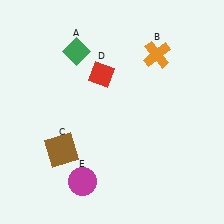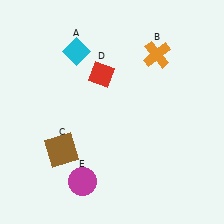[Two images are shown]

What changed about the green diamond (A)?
In Image 1, A is green. In Image 2, it changed to cyan.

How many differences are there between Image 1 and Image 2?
There is 1 difference between the two images.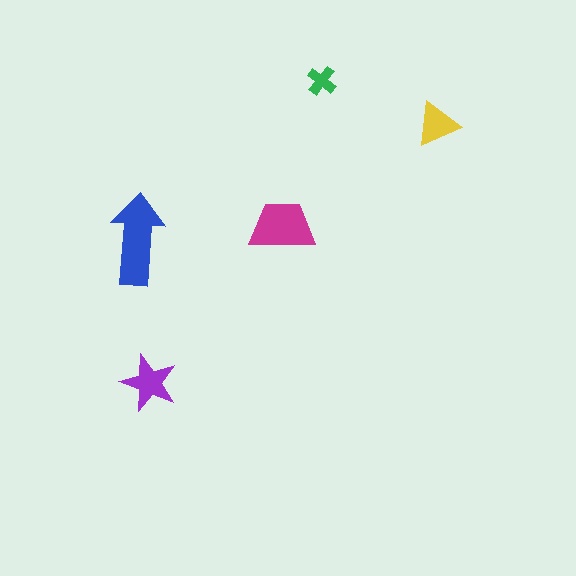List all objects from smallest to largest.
The green cross, the yellow triangle, the purple star, the magenta trapezoid, the blue arrow.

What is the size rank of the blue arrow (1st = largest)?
1st.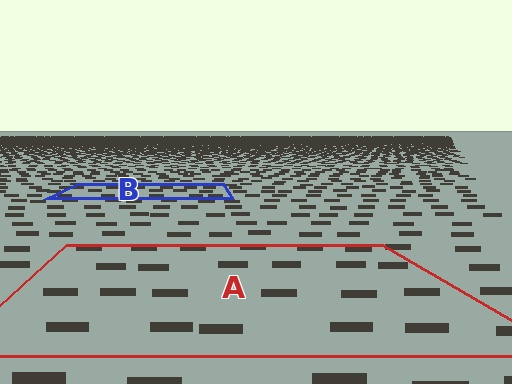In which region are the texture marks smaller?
The texture marks are smaller in region B, because it is farther away.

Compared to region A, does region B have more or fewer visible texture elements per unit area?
Region B has more texture elements per unit area — they are packed more densely because it is farther away.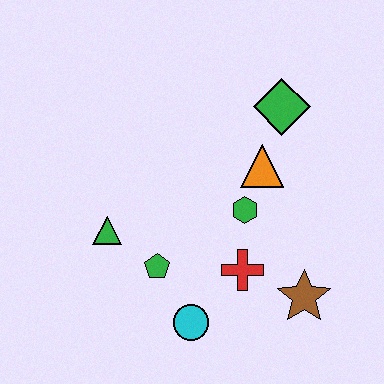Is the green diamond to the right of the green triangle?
Yes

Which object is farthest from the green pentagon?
The green diamond is farthest from the green pentagon.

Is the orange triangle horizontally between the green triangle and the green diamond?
Yes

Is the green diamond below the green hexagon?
No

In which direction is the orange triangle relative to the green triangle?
The orange triangle is to the right of the green triangle.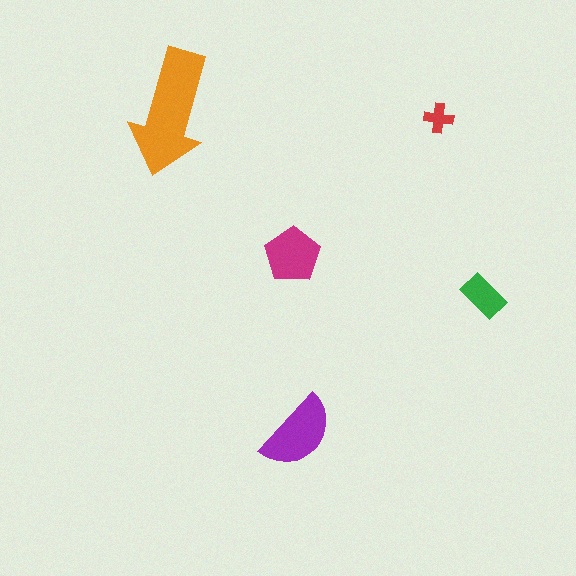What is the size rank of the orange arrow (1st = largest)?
1st.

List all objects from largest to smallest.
The orange arrow, the purple semicircle, the magenta pentagon, the green rectangle, the red cross.